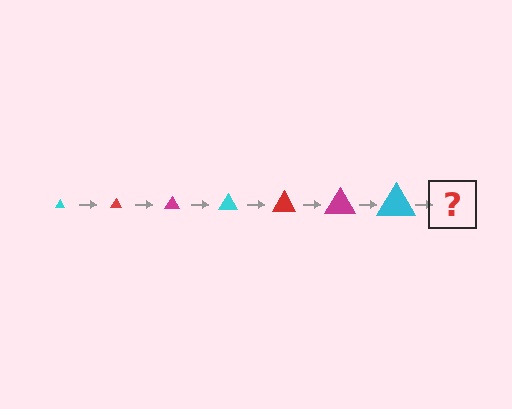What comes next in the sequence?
The next element should be a red triangle, larger than the previous one.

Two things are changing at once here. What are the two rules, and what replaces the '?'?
The two rules are that the triangle grows larger each step and the color cycles through cyan, red, and magenta. The '?' should be a red triangle, larger than the previous one.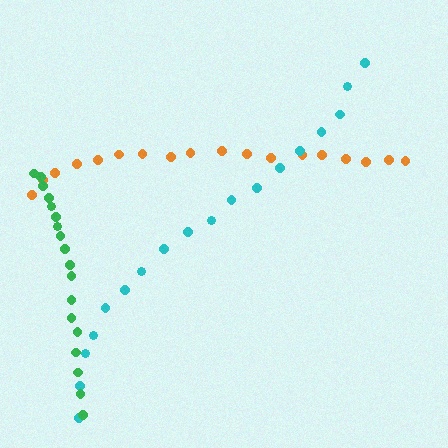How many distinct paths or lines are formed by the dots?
There are 3 distinct paths.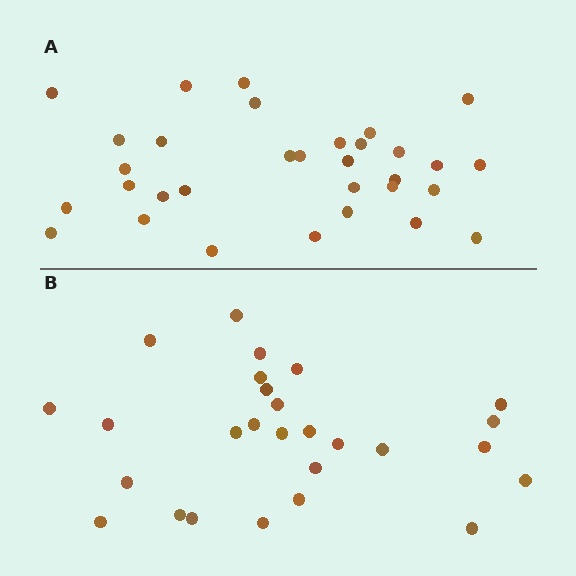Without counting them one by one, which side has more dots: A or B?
Region A (the top region) has more dots.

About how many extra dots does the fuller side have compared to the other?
Region A has about 5 more dots than region B.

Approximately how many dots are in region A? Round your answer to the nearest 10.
About 30 dots. (The exact count is 32, which rounds to 30.)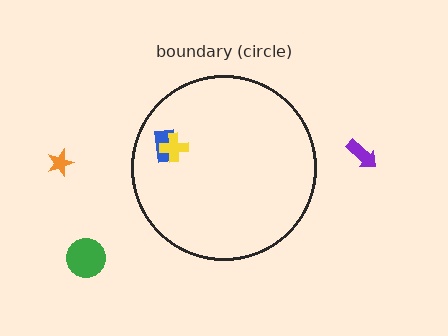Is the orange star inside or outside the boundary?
Outside.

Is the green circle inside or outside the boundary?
Outside.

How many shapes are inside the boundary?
2 inside, 3 outside.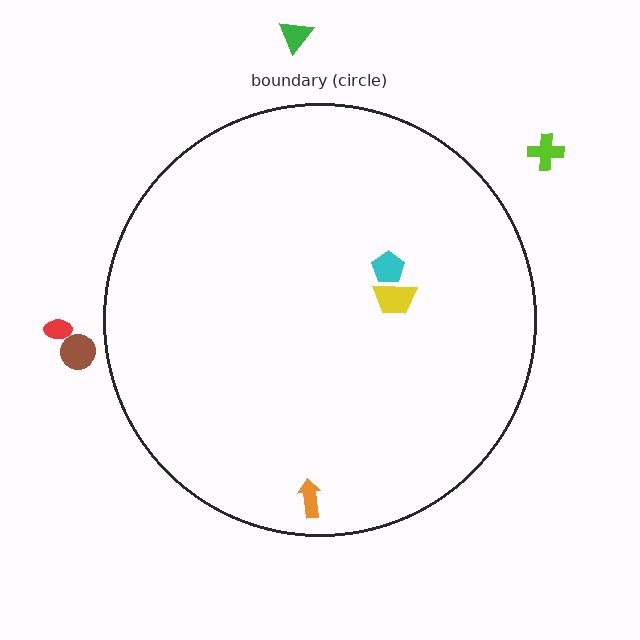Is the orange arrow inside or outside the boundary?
Inside.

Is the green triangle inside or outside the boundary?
Outside.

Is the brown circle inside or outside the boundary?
Outside.